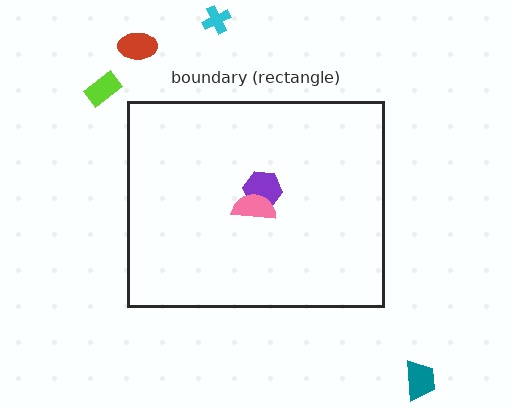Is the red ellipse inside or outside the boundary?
Outside.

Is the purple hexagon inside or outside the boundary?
Inside.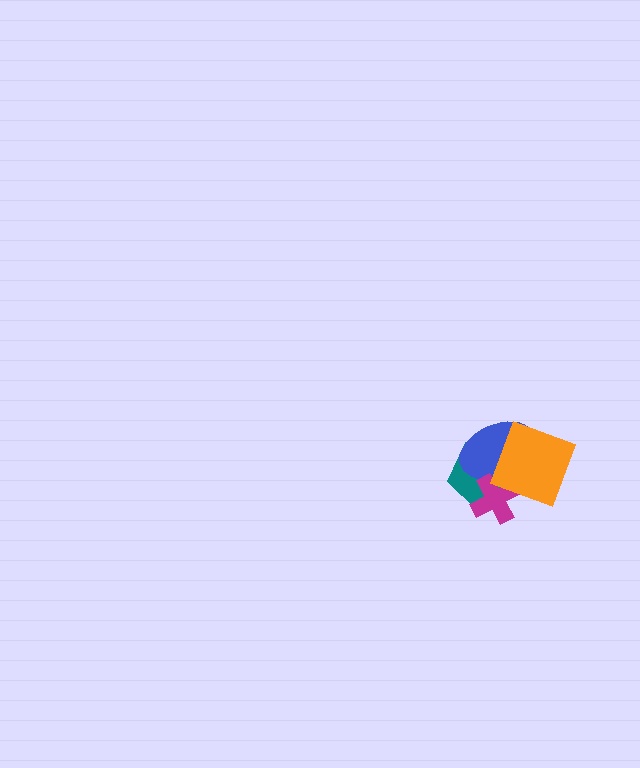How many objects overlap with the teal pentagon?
3 objects overlap with the teal pentagon.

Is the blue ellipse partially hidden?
Yes, it is partially covered by another shape.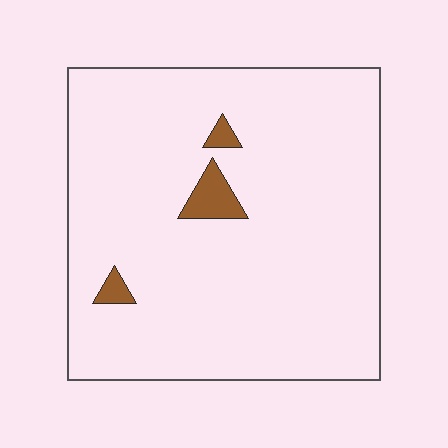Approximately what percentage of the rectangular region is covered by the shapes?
Approximately 5%.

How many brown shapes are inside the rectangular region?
3.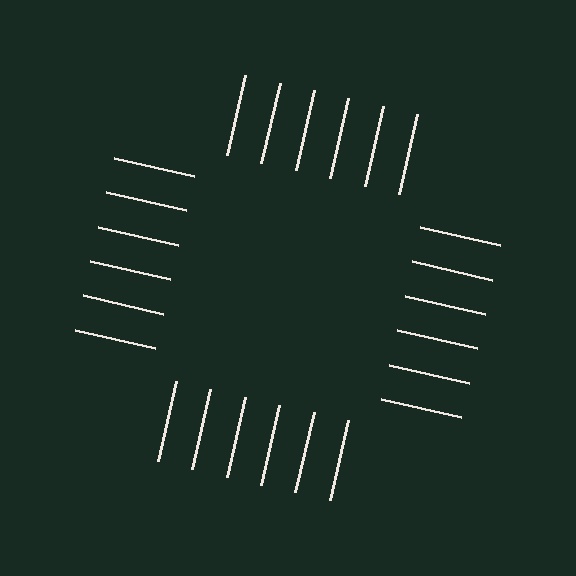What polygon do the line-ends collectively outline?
An illusory square — the line segments terminate on its edges but no continuous stroke is drawn.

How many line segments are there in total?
24 — 6 along each of the 4 edges.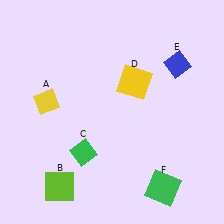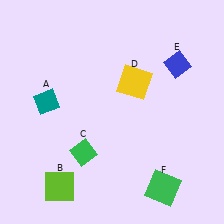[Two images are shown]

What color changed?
The diamond (A) changed from yellow in Image 1 to teal in Image 2.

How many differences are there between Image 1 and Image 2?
There is 1 difference between the two images.